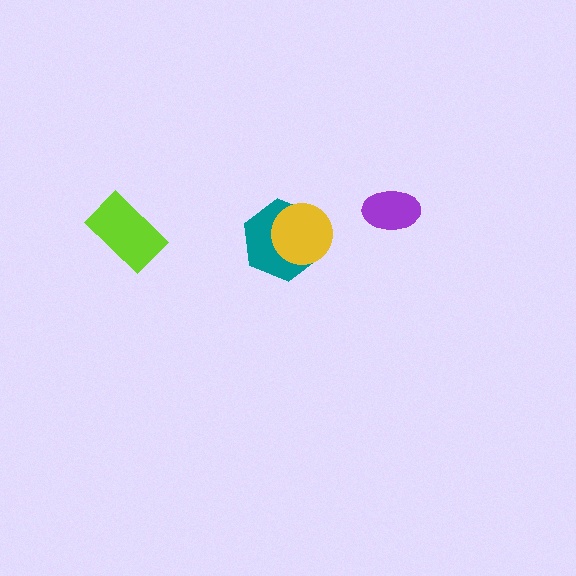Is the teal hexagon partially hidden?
Yes, it is partially covered by another shape.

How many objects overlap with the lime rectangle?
0 objects overlap with the lime rectangle.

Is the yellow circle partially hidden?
No, no other shape covers it.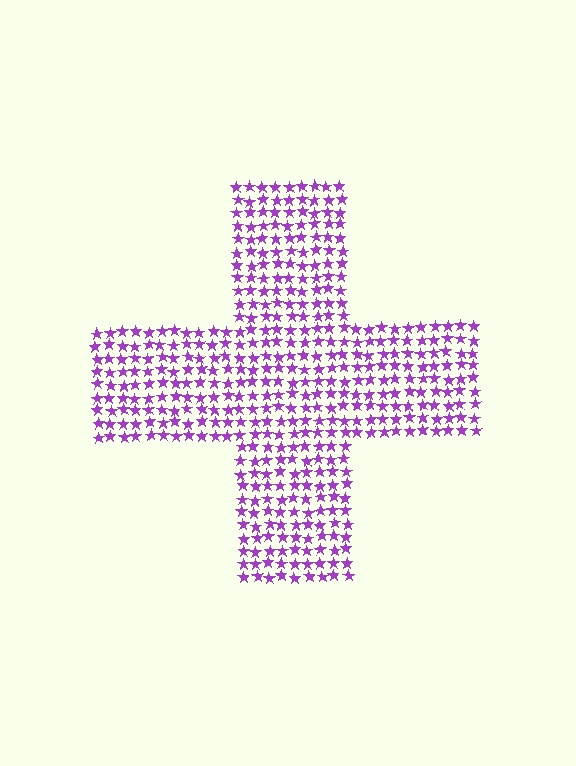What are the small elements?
The small elements are stars.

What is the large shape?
The large shape is a cross.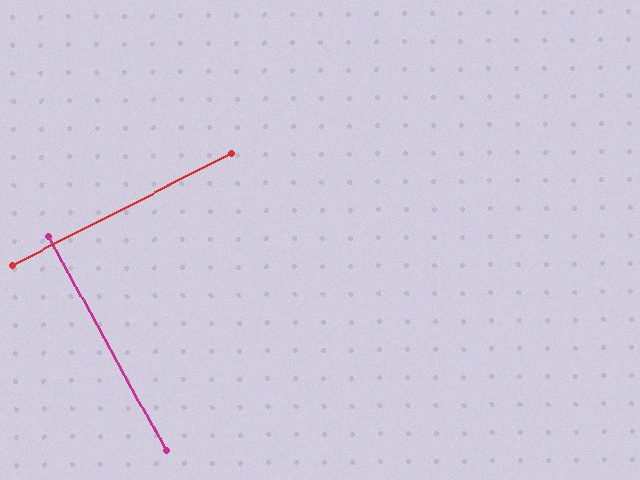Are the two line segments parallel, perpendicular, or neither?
Perpendicular — they meet at approximately 88°.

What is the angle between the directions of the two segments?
Approximately 88 degrees.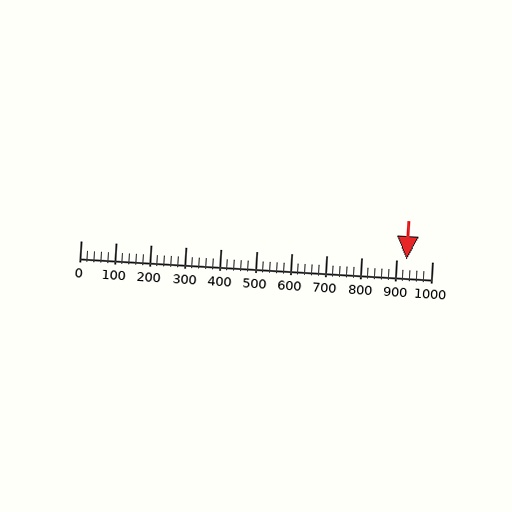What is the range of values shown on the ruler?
The ruler shows values from 0 to 1000.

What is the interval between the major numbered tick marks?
The major tick marks are spaced 100 units apart.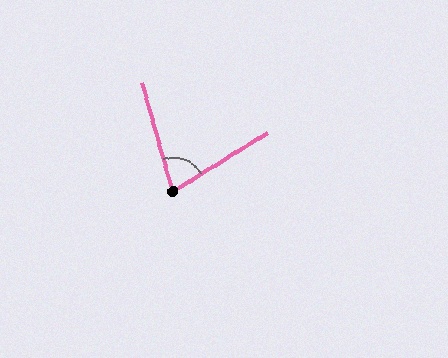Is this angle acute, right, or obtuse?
It is acute.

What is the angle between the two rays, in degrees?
Approximately 74 degrees.